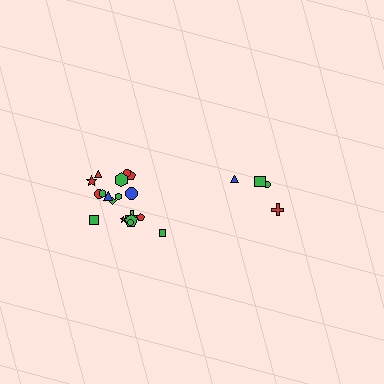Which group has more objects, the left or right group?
The left group.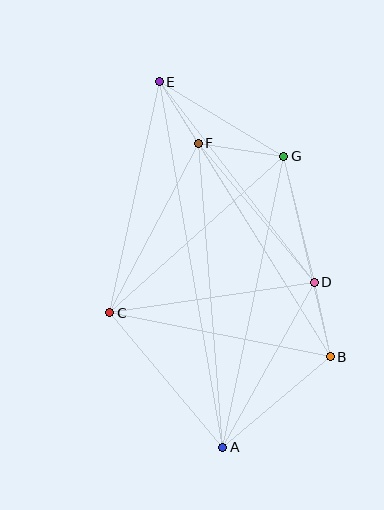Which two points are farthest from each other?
Points A and E are farthest from each other.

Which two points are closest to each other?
Points E and F are closest to each other.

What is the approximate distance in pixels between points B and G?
The distance between B and G is approximately 206 pixels.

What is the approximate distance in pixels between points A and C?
The distance between A and C is approximately 175 pixels.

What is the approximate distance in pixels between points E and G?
The distance between E and G is approximately 145 pixels.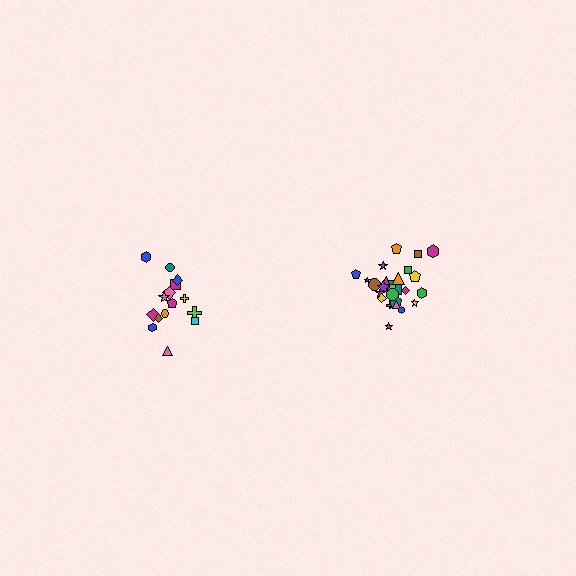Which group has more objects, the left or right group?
The right group.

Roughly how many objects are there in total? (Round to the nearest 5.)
Roughly 40 objects in total.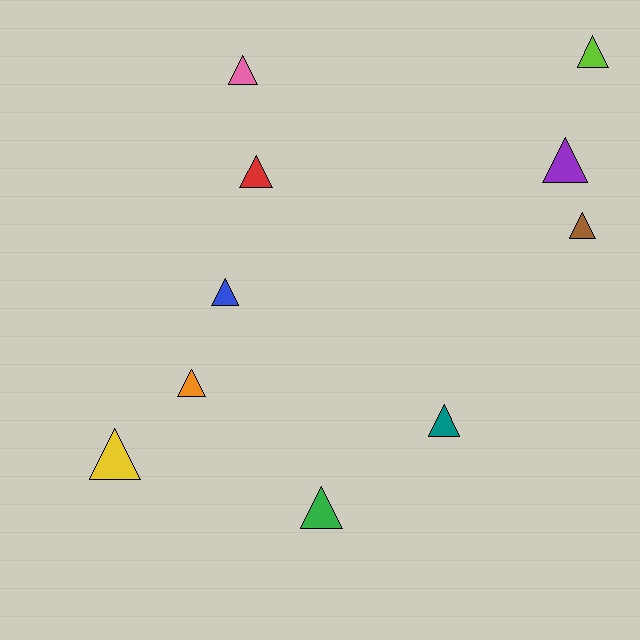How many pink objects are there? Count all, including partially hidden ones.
There is 1 pink object.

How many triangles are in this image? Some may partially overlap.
There are 10 triangles.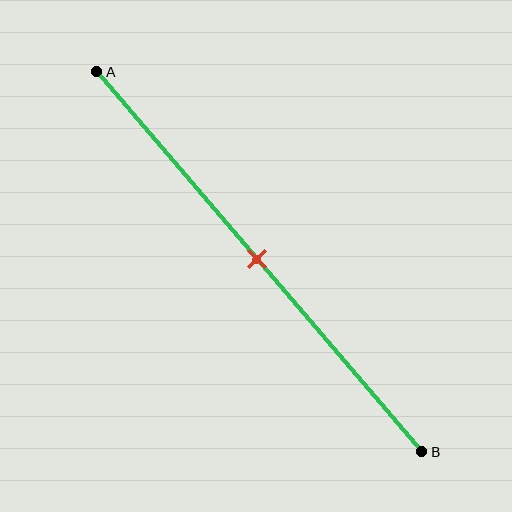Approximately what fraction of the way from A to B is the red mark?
The red mark is approximately 50% of the way from A to B.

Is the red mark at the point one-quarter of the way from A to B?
No, the mark is at about 50% from A, not at the 25% one-quarter point.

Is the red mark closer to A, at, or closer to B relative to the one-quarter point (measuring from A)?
The red mark is closer to point B than the one-quarter point of segment AB.